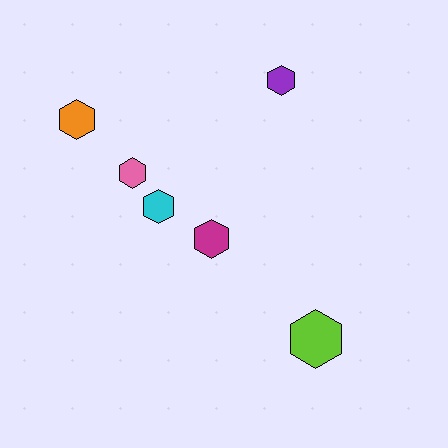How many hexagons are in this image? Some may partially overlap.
There are 6 hexagons.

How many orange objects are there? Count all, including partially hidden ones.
There is 1 orange object.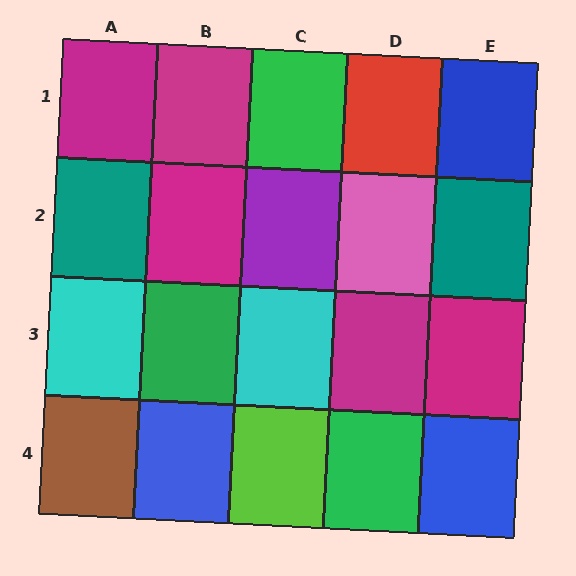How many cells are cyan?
2 cells are cyan.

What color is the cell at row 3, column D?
Magenta.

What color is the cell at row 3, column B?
Green.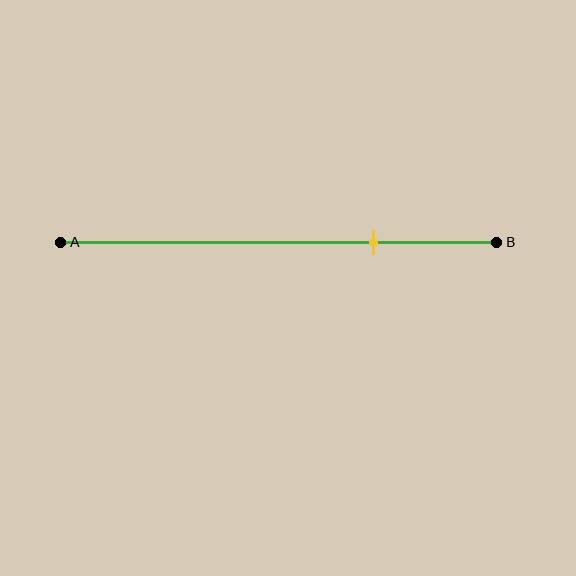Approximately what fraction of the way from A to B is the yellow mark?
The yellow mark is approximately 70% of the way from A to B.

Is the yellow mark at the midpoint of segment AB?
No, the mark is at about 70% from A, not at the 50% midpoint.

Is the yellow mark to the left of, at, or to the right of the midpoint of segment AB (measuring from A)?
The yellow mark is to the right of the midpoint of segment AB.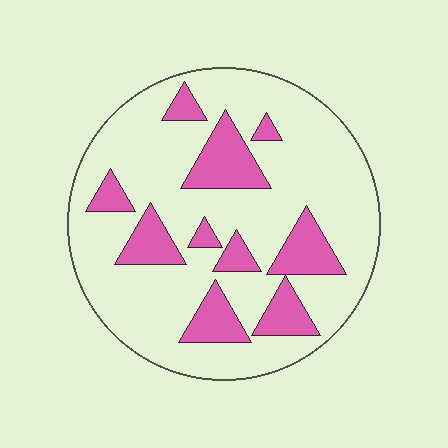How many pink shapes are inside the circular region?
10.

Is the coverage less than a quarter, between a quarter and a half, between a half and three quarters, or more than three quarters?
Less than a quarter.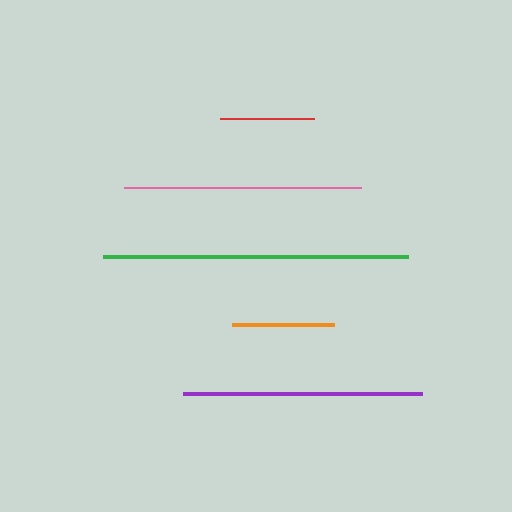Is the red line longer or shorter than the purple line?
The purple line is longer than the red line.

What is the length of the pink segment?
The pink segment is approximately 238 pixels long.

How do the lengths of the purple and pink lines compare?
The purple and pink lines are approximately the same length.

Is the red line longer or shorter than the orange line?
The orange line is longer than the red line.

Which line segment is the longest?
The green line is the longest at approximately 305 pixels.